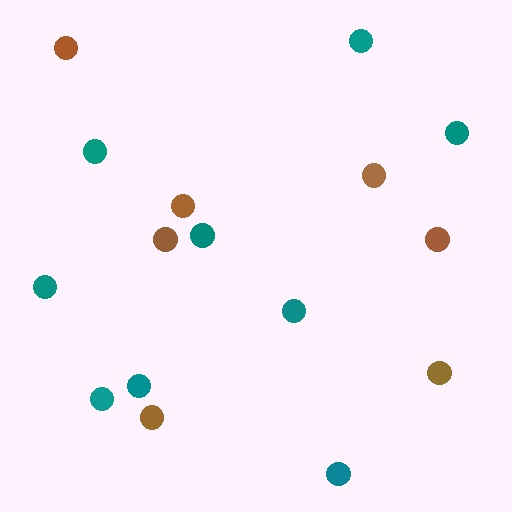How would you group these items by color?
There are 2 groups: one group of teal circles (9) and one group of brown circles (7).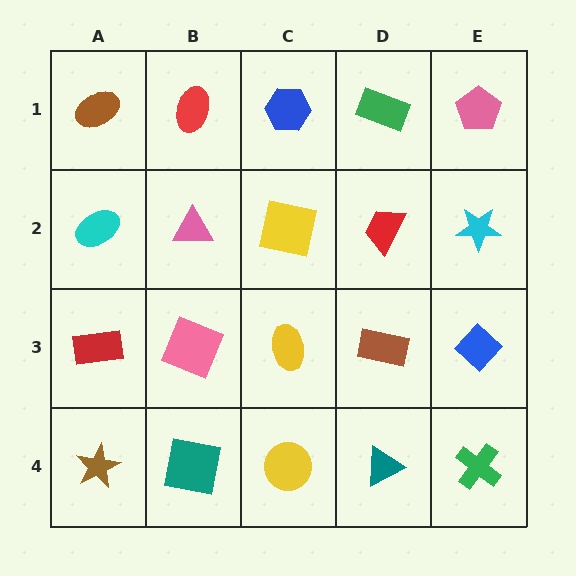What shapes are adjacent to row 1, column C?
A yellow square (row 2, column C), a red ellipse (row 1, column B), a green rectangle (row 1, column D).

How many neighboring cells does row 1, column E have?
2.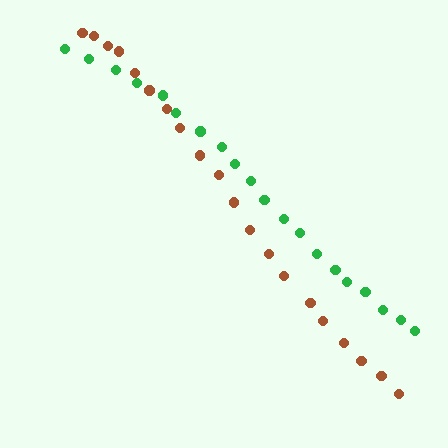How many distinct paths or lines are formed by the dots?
There are 2 distinct paths.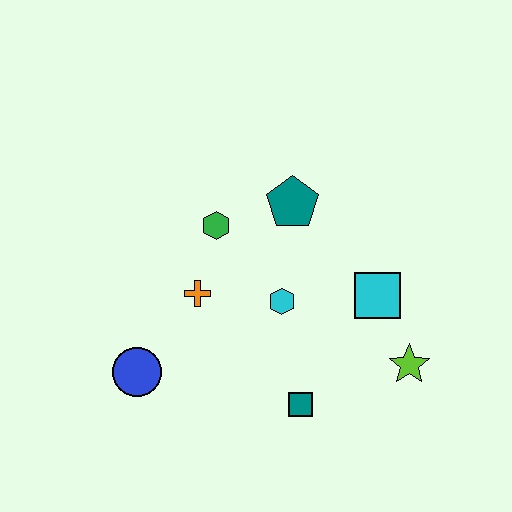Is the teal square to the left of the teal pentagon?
No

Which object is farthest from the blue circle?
The lime star is farthest from the blue circle.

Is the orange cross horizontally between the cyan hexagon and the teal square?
No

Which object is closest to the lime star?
The cyan square is closest to the lime star.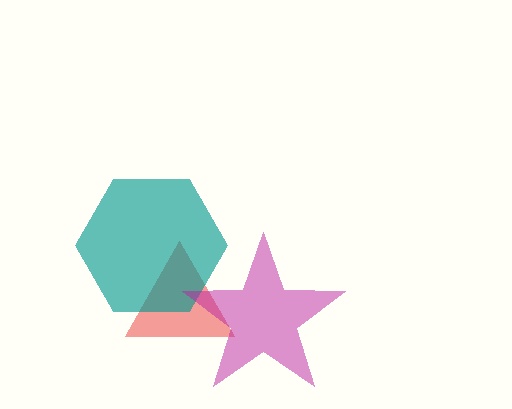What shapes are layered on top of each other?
The layered shapes are: a red triangle, a teal hexagon, a magenta star.